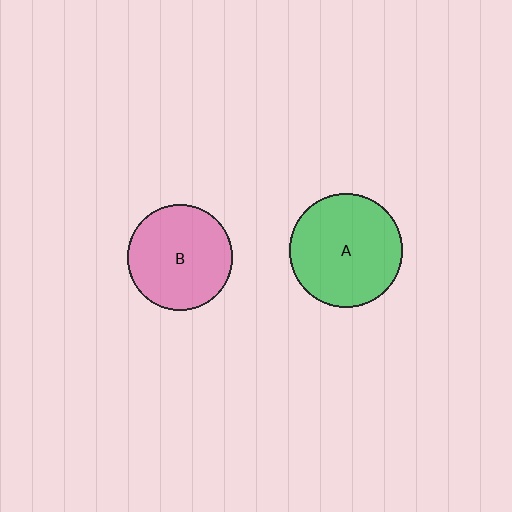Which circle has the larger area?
Circle A (green).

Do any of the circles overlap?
No, none of the circles overlap.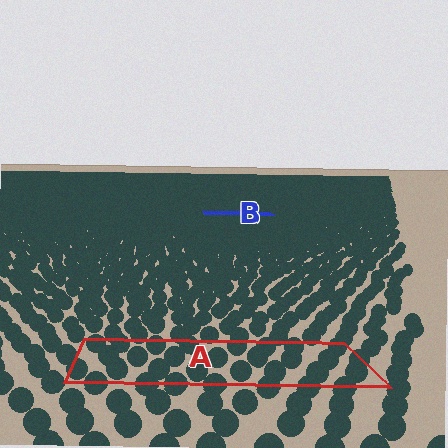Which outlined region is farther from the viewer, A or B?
Region B is farther from the viewer — the texture elements inside it appear smaller and more densely packed.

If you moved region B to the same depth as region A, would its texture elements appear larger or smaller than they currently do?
They would appear larger. At a closer depth, the same texture elements are projected at a bigger on-screen size.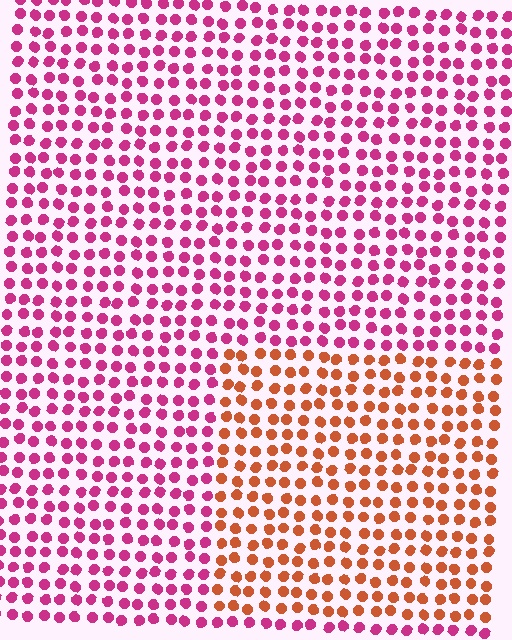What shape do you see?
I see a rectangle.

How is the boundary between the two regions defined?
The boundary is defined purely by a slight shift in hue (about 51 degrees). Spacing, size, and orientation are identical on both sides.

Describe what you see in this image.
The image is filled with small magenta elements in a uniform arrangement. A rectangle-shaped region is visible where the elements are tinted to a slightly different hue, forming a subtle color boundary.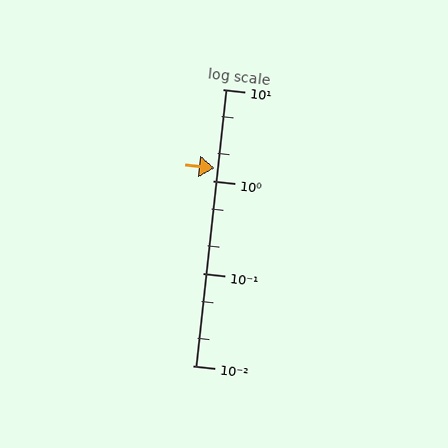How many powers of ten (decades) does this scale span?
The scale spans 3 decades, from 0.01 to 10.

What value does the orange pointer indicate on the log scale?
The pointer indicates approximately 1.4.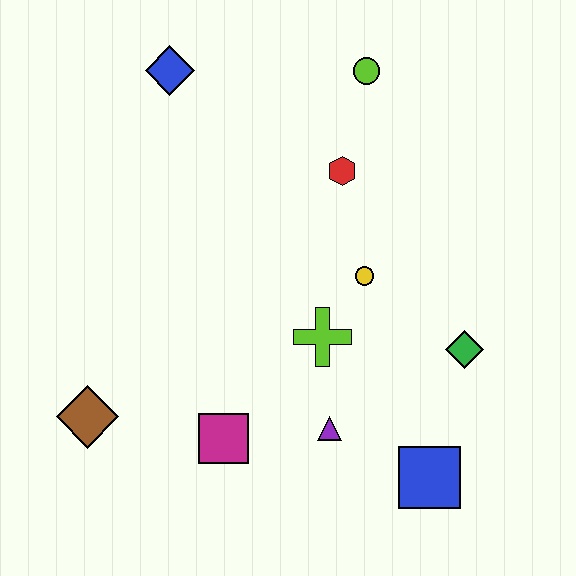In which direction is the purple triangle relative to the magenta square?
The purple triangle is to the right of the magenta square.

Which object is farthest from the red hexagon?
The brown diamond is farthest from the red hexagon.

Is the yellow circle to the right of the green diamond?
No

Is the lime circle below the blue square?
No